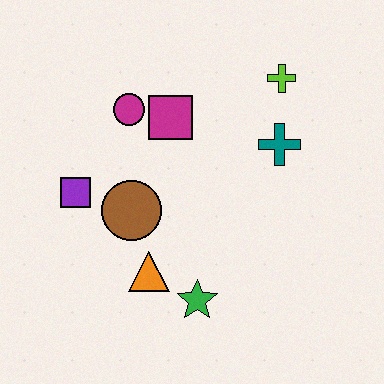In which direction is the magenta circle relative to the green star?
The magenta circle is above the green star.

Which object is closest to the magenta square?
The magenta circle is closest to the magenta square.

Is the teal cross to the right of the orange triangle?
Yes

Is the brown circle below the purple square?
Yes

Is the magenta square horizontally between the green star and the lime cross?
No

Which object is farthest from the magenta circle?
The green star is farthest from the magenta circle.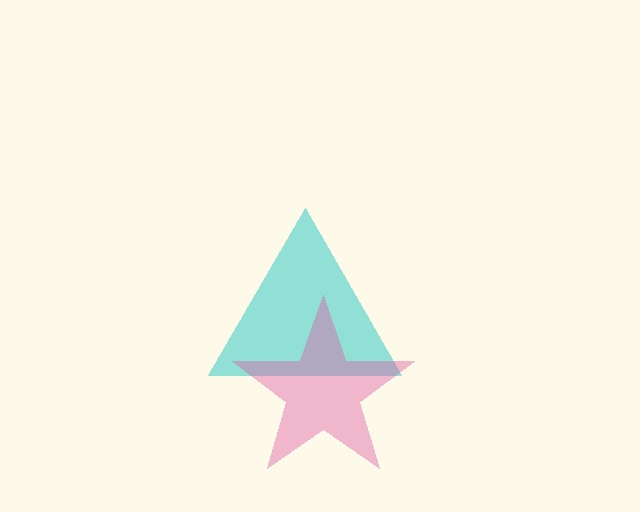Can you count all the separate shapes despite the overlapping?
Yes, there are 2 separate shapes.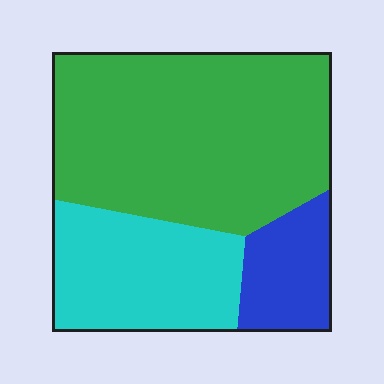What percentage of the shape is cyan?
Cyan takes up between a quarter and a half of the shape.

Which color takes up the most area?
Green, at roughly 60%.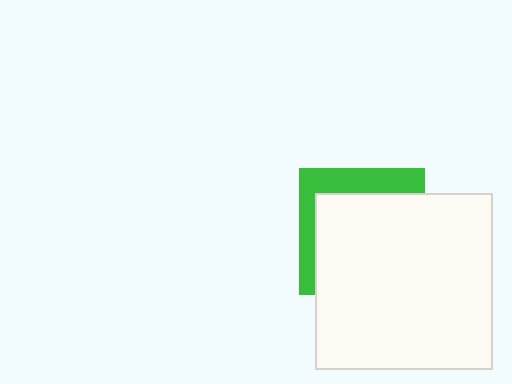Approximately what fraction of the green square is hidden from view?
Roughly 70% of the green square is hidden behind the white square.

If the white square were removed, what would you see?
You would see the complete green square.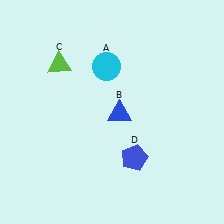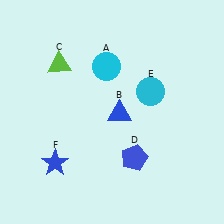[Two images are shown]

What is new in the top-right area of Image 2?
A cyan circle (E) was added in the top-right area of Image 2.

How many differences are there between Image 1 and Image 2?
There are 2 differences between the two images.